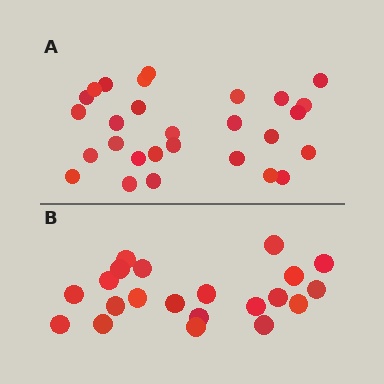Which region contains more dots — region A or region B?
Region A (the top region) has more dots.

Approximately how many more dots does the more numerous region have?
Region A has roughly 8 or so more dots than region B.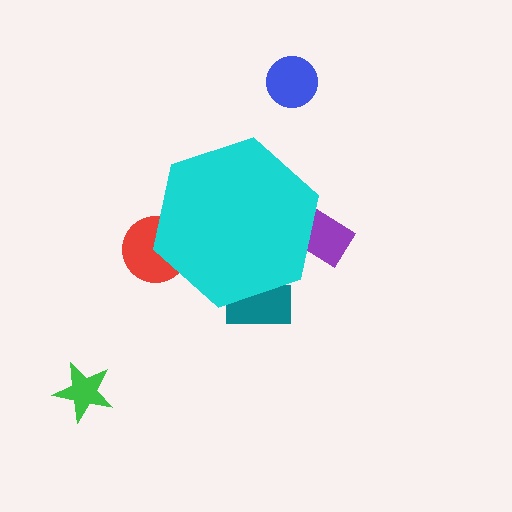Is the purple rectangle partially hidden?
Yes, the purple rectangle is partially hidden behind the cyan hexagon.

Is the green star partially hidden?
No, the green star is fully visible.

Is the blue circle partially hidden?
No, the blue circle is fully visible.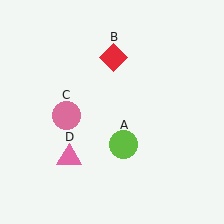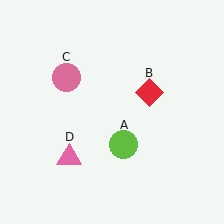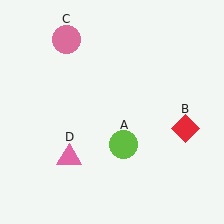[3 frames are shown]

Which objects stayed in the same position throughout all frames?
Lime circle (object A) and pink triangle (object D) remained stationary.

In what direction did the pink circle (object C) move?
The pink circle (object C) moved up.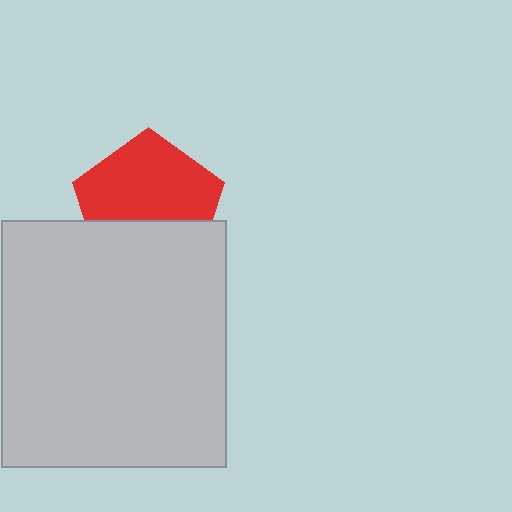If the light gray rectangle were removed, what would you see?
You would see the complete red pentagon.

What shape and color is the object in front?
The object in front is a light gray rectangle.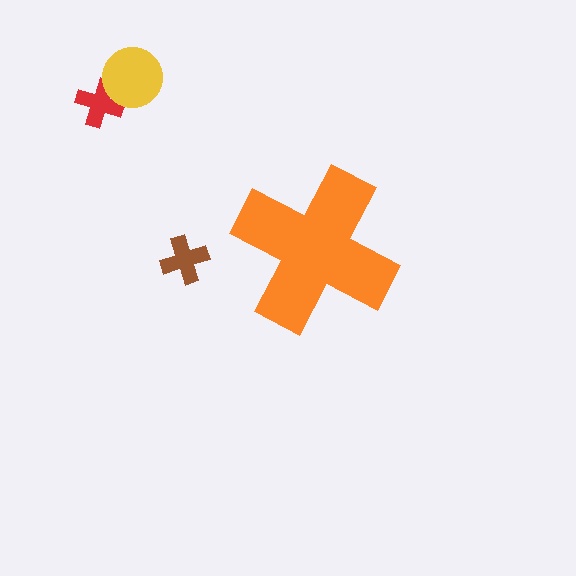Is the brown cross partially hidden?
No, the brown cross is fully visible.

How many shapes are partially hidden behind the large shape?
0 shapes are partially hidden.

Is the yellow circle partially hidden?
No, the yellow circle is fully visible.